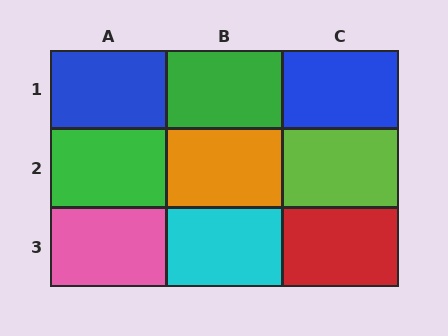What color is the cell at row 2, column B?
Orange.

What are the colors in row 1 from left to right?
Blue, green, blue.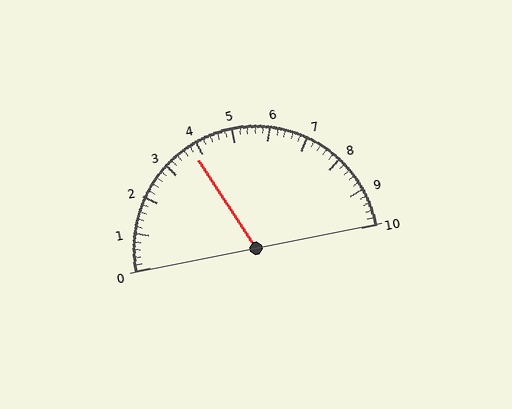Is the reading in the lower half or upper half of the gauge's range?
The reading is in the lower half of the range (0 to 10).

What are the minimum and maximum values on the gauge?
The gauge ranges from 0 to 10.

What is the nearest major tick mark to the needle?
The nearest major tick mark is 4.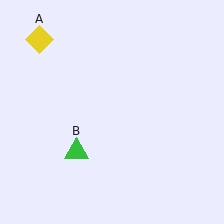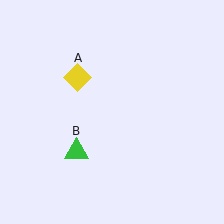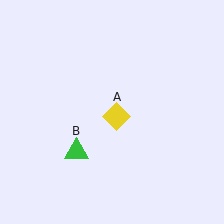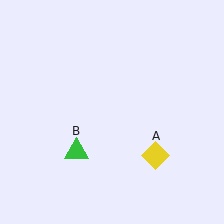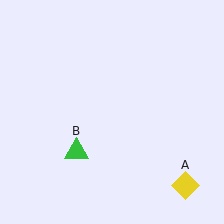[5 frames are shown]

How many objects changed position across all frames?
1 object changed position: yellow diamond (object A).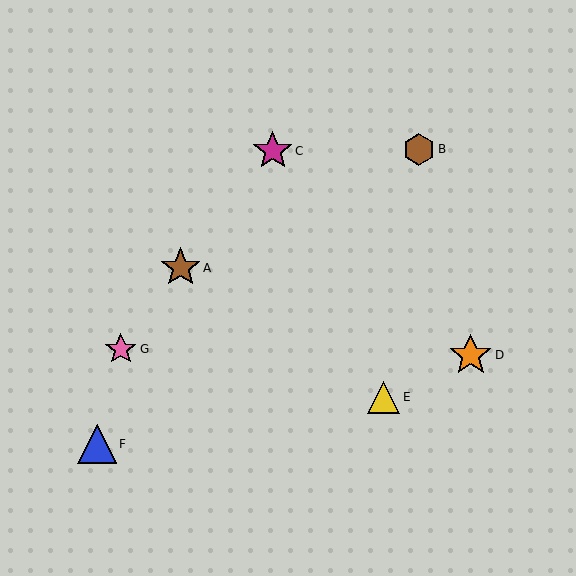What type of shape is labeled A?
Shape A is a brown star.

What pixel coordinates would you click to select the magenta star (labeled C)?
Click at (273, 151) to select the magenta star C.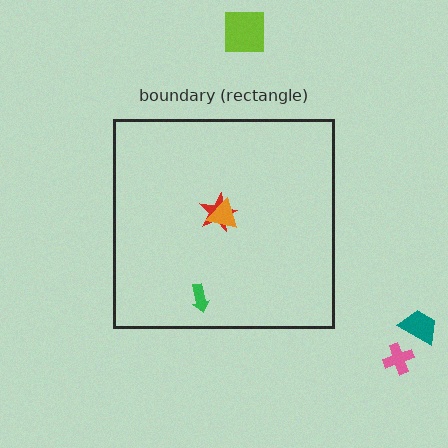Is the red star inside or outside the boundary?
Inside.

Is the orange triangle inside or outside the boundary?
Inside.